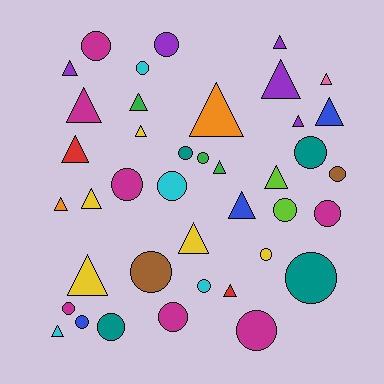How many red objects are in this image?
There are 2 red objects.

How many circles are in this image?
There are 20 circles.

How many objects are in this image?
There are 40 objects.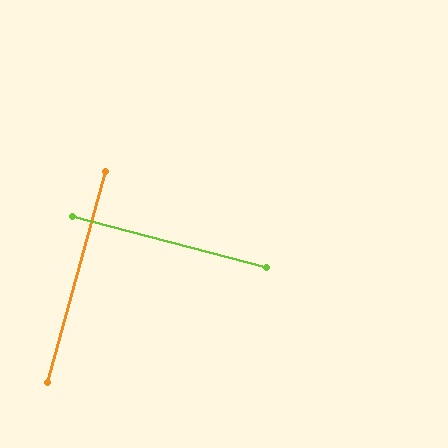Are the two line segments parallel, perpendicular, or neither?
Perpendicular — they meet at approximately 89°.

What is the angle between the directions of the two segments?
Approximately 89 degrees.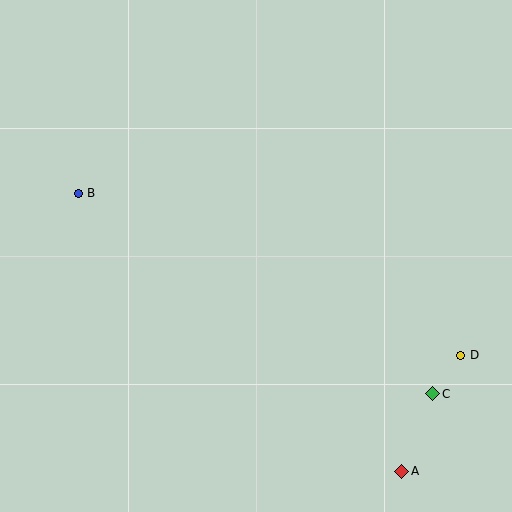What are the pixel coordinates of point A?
Point A is at (402, 471).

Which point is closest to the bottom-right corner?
Point A is closest to the bottom-right corner.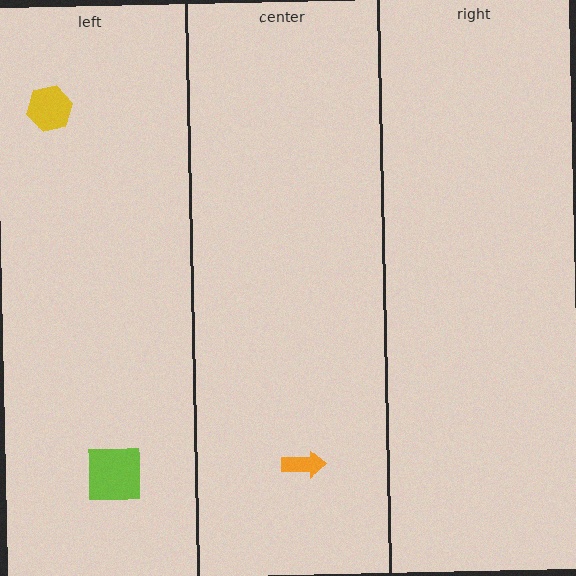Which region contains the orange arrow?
The center region.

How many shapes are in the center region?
1.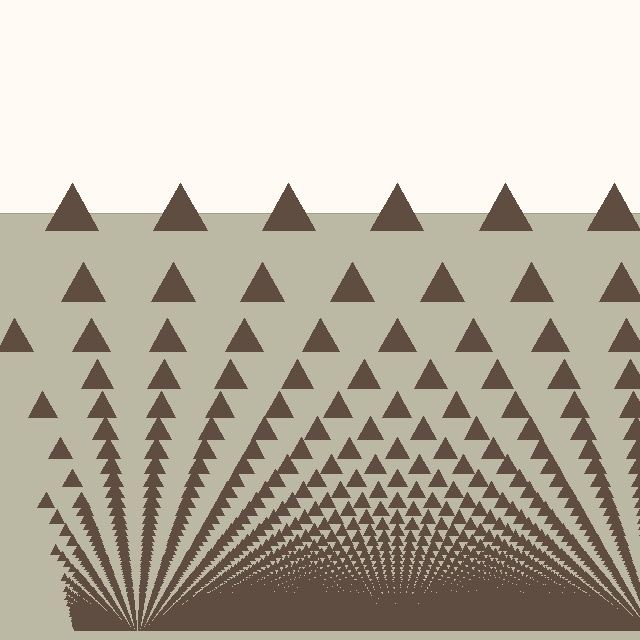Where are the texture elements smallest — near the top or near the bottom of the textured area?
Near the bottom.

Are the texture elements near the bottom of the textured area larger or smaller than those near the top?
Smaller. The gradient is inverted — elements near the bottom are smaller and denser.